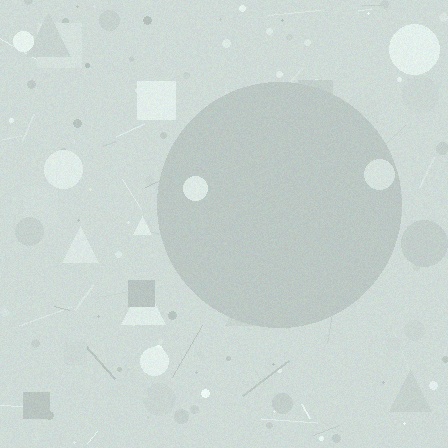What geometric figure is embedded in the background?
A circle is embedded in the background.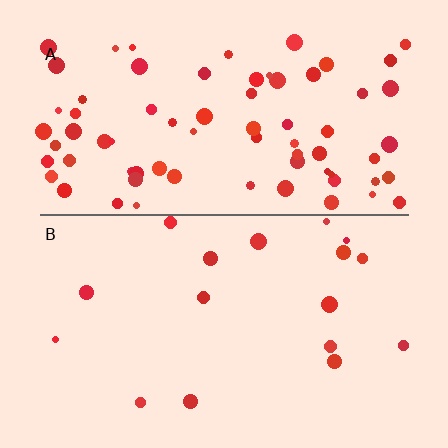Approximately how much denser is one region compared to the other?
Approximately 4.2× — region A over region B.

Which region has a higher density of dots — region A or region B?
A (the top).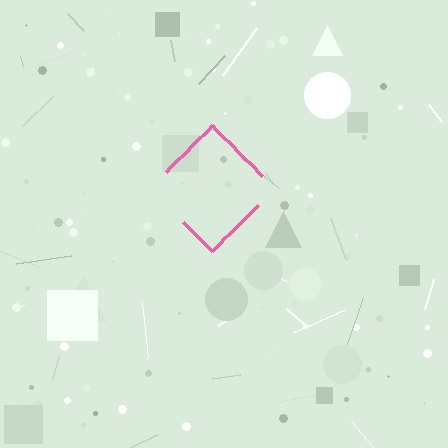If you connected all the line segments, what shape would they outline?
They would outline a diamond.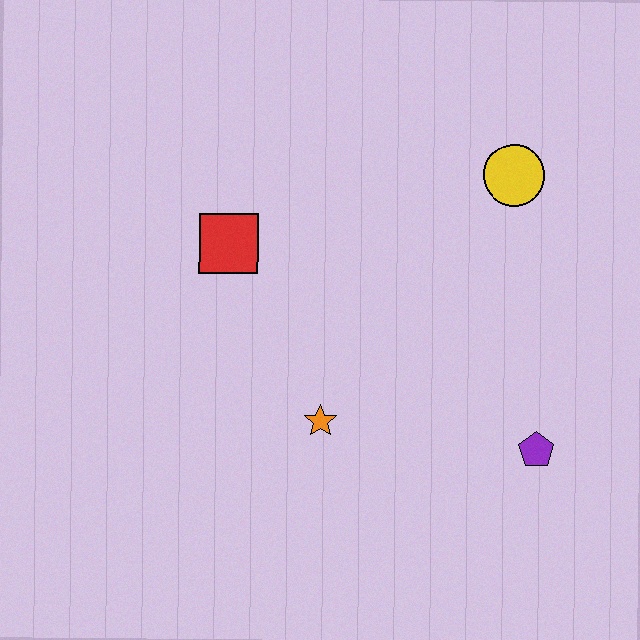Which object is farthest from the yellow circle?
The orange star is farthest from the yellow circle.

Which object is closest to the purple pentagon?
The orange star is closest to the purple pentagon.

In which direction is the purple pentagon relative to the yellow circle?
The purple pentagon is below the yellow circle.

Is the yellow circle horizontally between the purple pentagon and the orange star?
Yes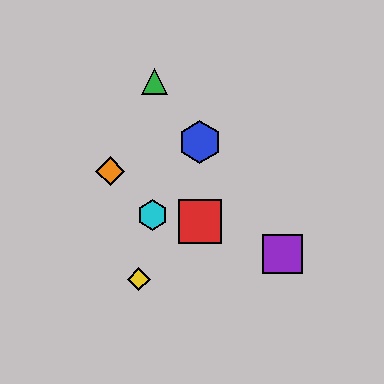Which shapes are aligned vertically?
The red square, the blue hexagon are aligned vertically.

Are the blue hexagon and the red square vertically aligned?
Yes, both are at x≈200.